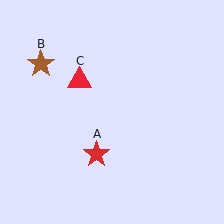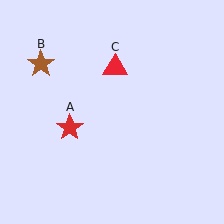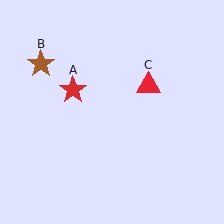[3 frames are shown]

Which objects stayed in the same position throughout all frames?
Brown star (object B) remained stationary.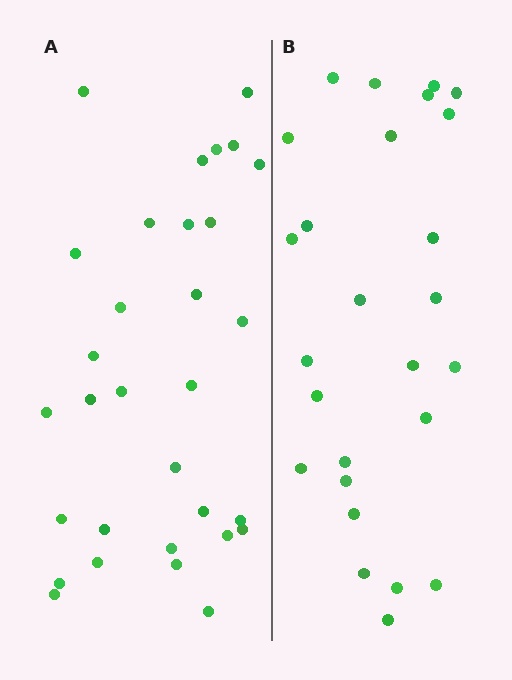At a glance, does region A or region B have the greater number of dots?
Region A (the left region) has more dots.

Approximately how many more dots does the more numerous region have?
Region A has about 5 more dots than region B.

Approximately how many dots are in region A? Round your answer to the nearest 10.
About 30 dots. (The exact count is 31, which rounds to 30.)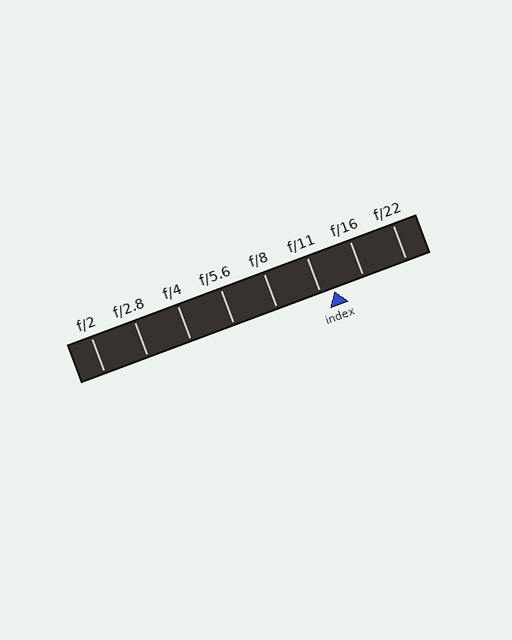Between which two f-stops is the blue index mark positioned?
The index mark is between f/11 and f/16.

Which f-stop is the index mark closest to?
The index mark is closest to f/11.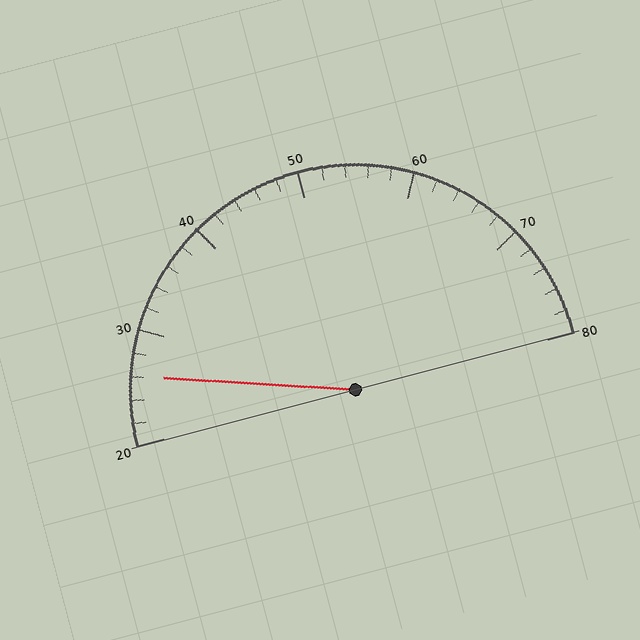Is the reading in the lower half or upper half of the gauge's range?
The reading is in the lower half of the range (20 to 80).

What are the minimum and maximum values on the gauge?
The gauge ranges from 20 to 80.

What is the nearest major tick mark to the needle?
The nearest major tick mark is 30.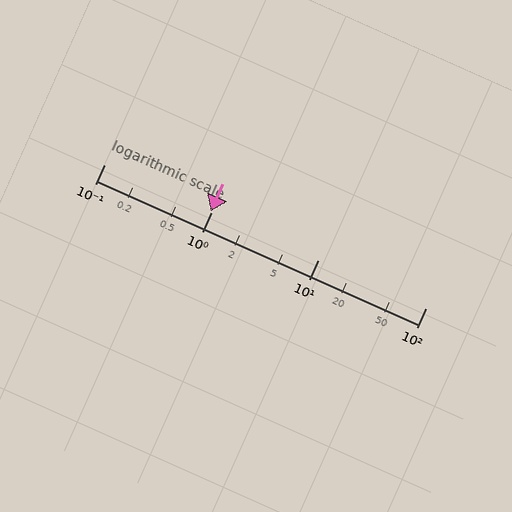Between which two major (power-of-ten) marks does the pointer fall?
The pointer is between 0.1 and 1.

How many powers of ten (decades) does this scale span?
The scale spans 3 decades, from 0.1 to 100.